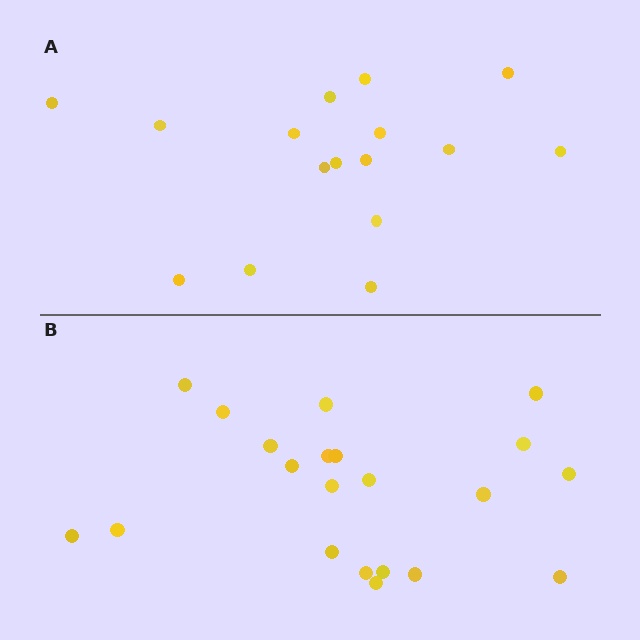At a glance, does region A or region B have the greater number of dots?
Region B (the bottom region) has more dots.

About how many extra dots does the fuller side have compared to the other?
Region B has about 5 more dots than region A.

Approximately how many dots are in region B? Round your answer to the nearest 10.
About 20 dots. (The exact count is 21, which rounds to 20.)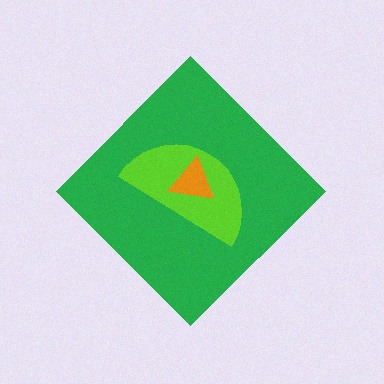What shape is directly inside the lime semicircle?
The orange triangle.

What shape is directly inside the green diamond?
The lime semicircle.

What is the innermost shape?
The orange triangle.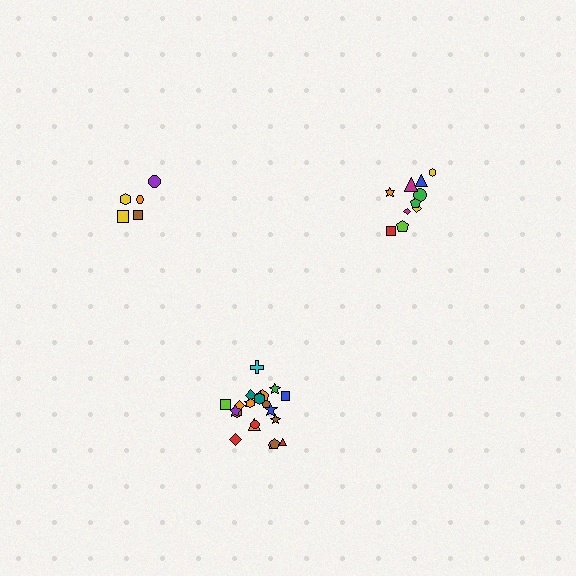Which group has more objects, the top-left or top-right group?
The top-right group.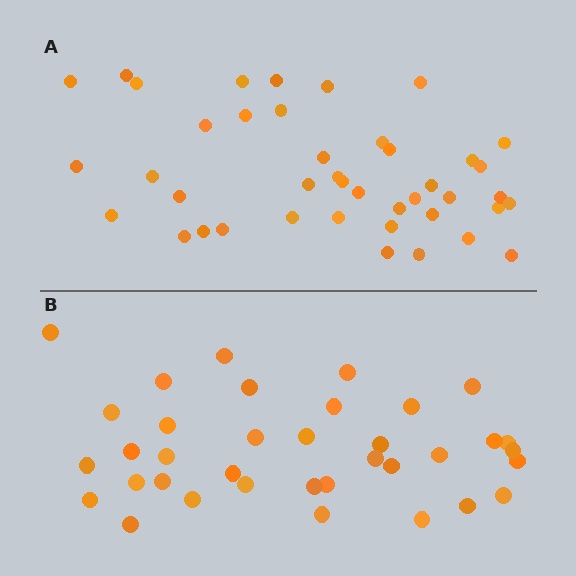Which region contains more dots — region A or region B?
Region A (the top region) has more dots.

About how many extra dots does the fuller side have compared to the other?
Region A has about 6 more dots than region B.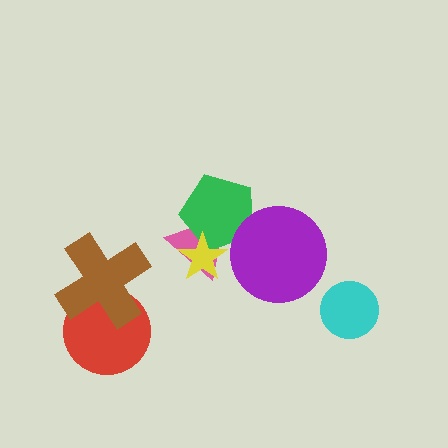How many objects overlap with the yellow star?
2 objects overlap with the yellow star.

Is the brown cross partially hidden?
No, no other shape covers it.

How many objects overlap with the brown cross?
1 object overlaps with the brown cross.